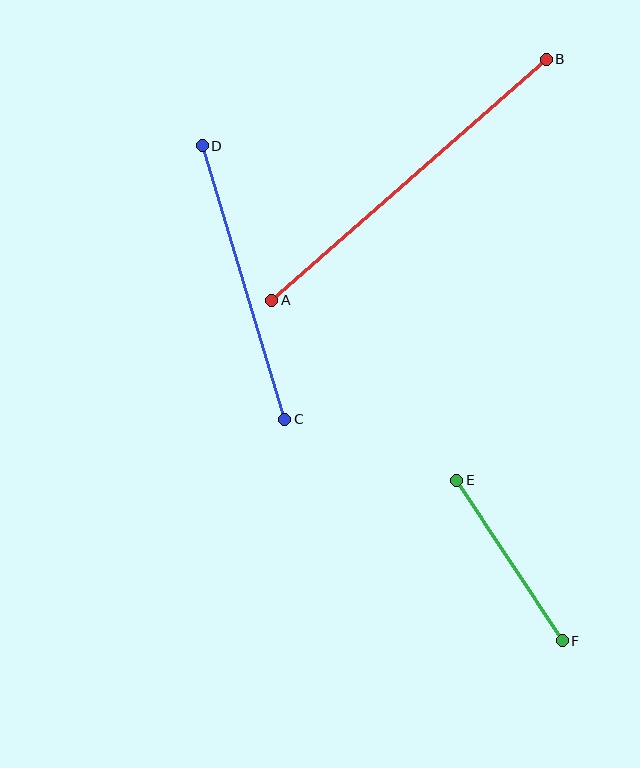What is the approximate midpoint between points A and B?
The midpoint is at approximately (409, 180) pixels.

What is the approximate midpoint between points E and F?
The midpoint is at approximately (510, 561) pixels.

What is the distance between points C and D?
The distance is approximately 286 pixels.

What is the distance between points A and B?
The distance is approximately 365 pixels.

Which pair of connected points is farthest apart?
Points A and B are farthest apart.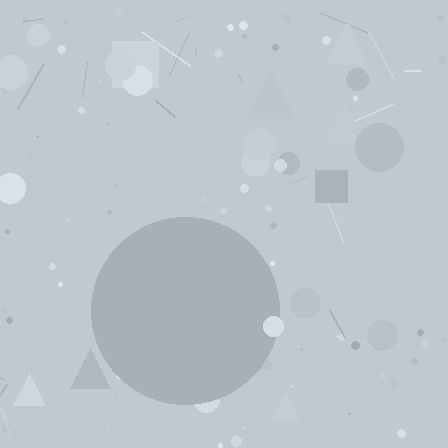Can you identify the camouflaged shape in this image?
The camouflaged shape is a circle.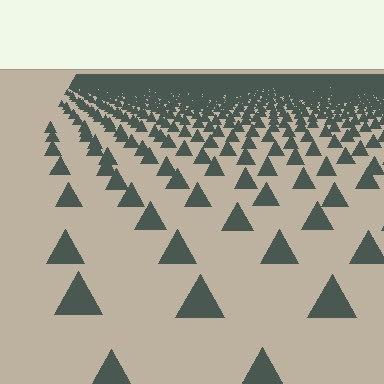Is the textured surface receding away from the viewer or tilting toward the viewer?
The surface is receding away from the viewer. Texture elements get smaller and denser toward the top.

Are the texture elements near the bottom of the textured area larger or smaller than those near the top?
Larger. Near the bottom, elements are closer to the viewer and appear at a bigger on-screen size.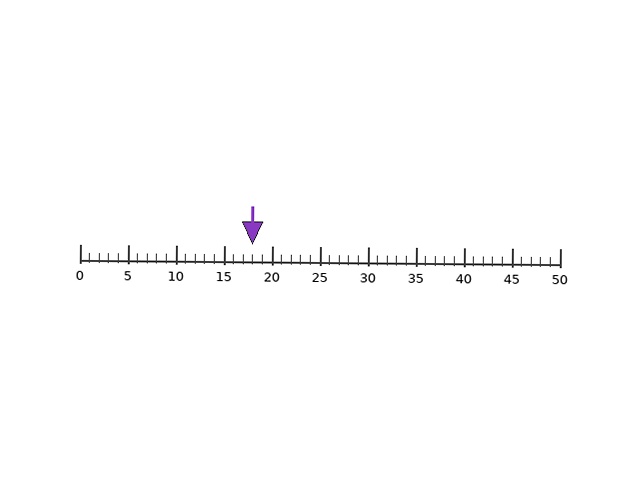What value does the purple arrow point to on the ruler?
The purple arrow points to approximately 18.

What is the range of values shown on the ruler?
The ruler shows values from 0 to 50.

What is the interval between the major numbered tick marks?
The major tick marks are spaced 5 units apart.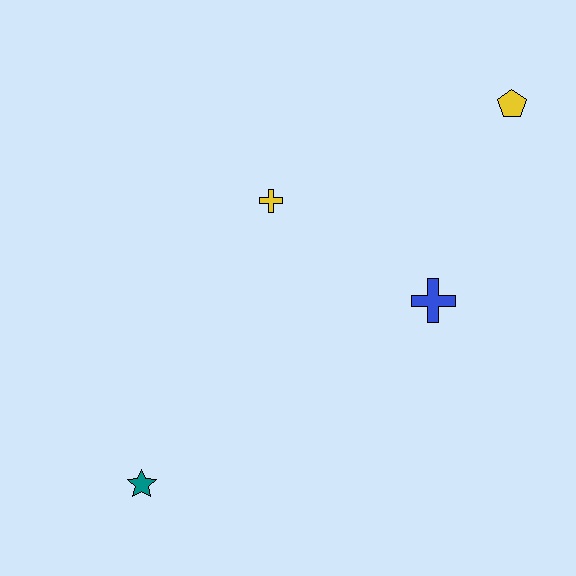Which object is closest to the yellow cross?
The blue cross is closest to the yellow cross.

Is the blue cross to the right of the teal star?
Yes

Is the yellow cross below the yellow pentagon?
Yes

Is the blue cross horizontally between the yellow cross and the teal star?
No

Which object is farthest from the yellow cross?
The teal star is farthest from the yellow cross.